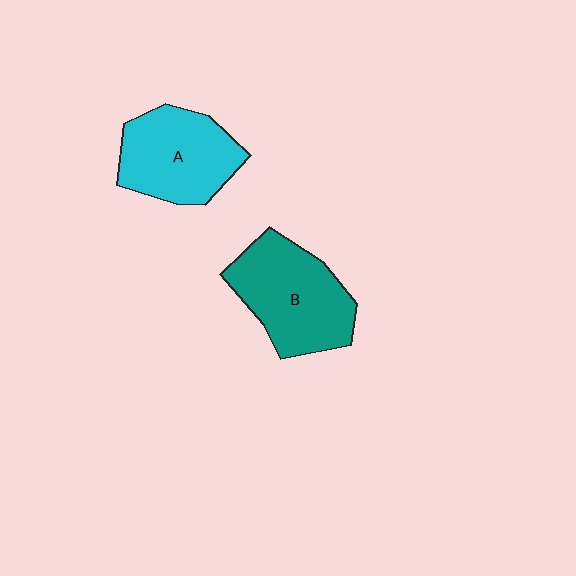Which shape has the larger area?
Shape B (teal).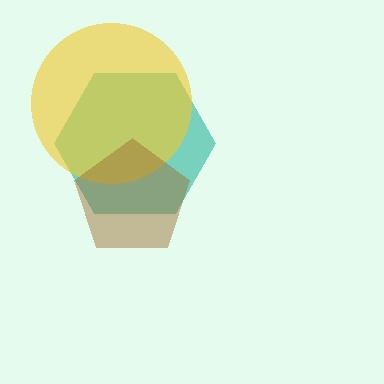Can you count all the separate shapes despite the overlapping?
Yes, there are 3 separate shapes.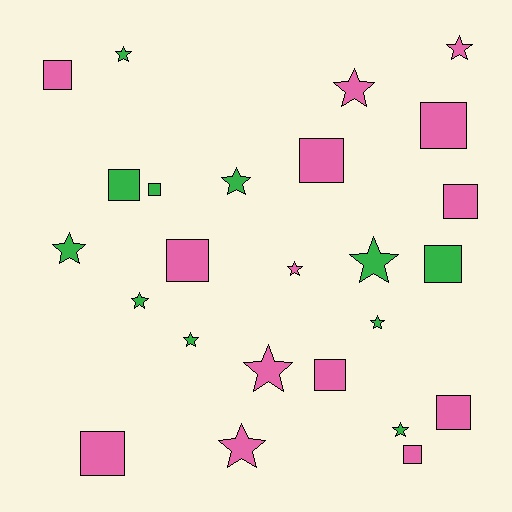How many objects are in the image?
There are 25 objects.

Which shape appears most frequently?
Star, with 13 objects.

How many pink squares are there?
There are 9 pink squares.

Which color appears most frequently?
Pink, with 14 objects.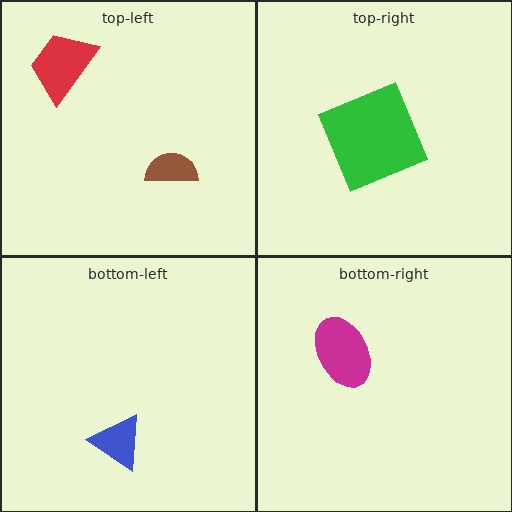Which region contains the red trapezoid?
The top-left region.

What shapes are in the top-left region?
The brown semicircle, the red trapezoid.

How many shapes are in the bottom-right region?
1.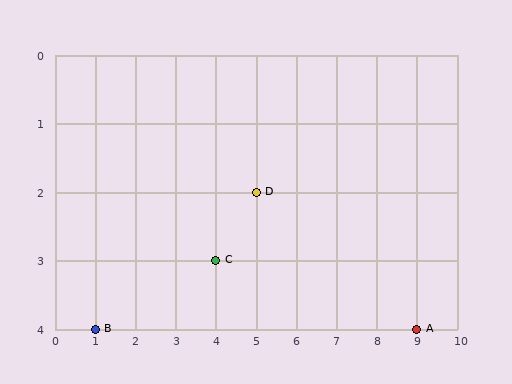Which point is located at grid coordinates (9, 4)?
Point A is at (9, 4).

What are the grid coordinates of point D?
Point D is at grid coordinates (5, 2).